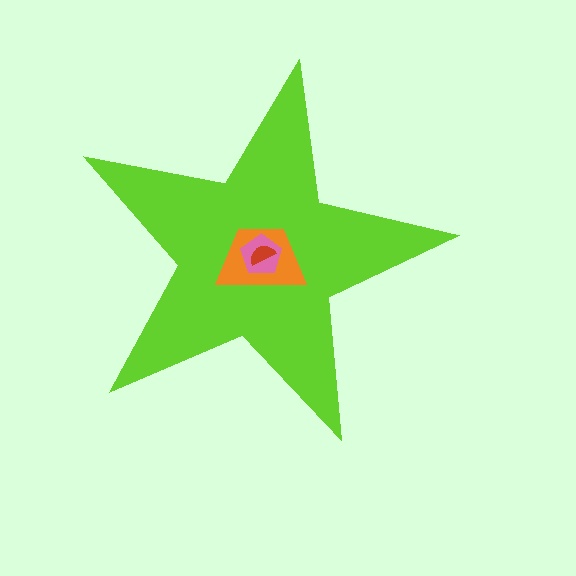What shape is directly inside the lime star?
The orange trapezoid.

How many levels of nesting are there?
4.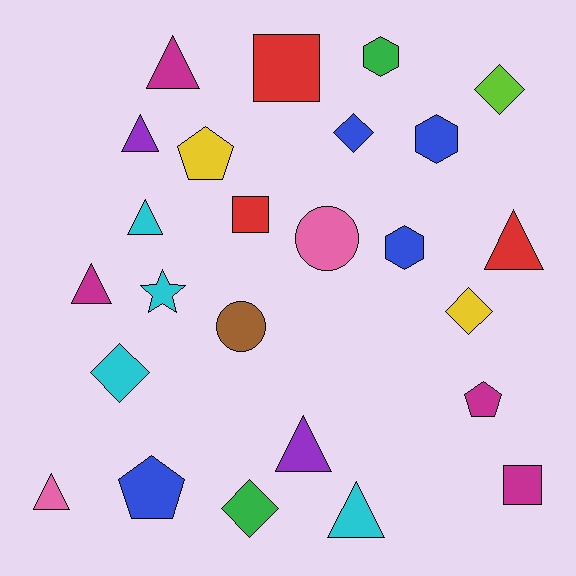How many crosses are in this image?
There are no crosses.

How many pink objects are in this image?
There are 2 pink objects.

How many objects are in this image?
There are 25 objects.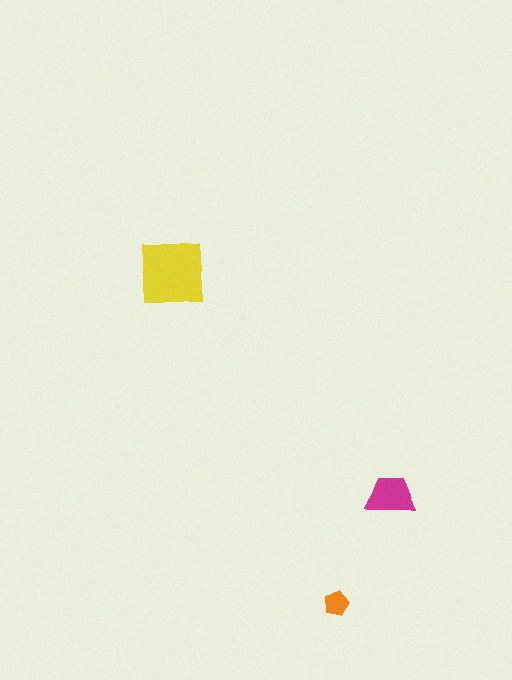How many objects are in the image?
There are 3 objects in the image.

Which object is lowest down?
The orange pentagon is bottommost.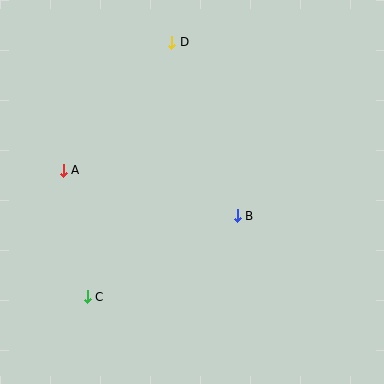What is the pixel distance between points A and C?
The distance between A and C is 129 pixels.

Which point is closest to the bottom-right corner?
Point B is closest to the bottom-right corner.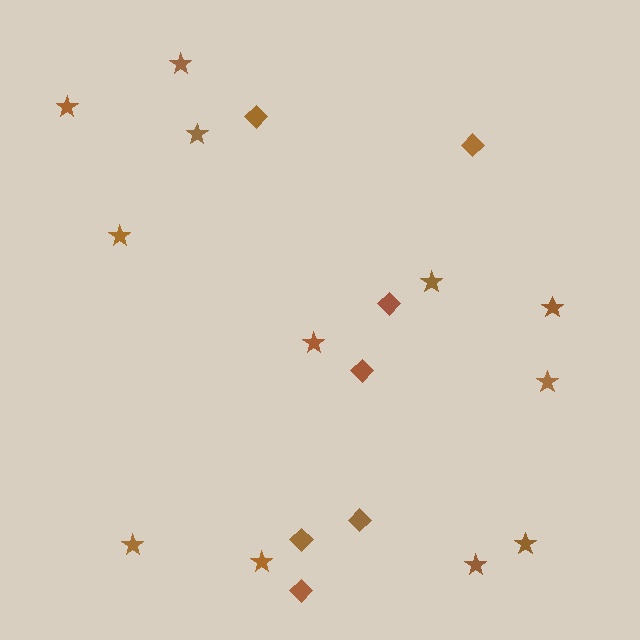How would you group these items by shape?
There are 2 groups: one group of diamonds (7) and one group of stars (12).